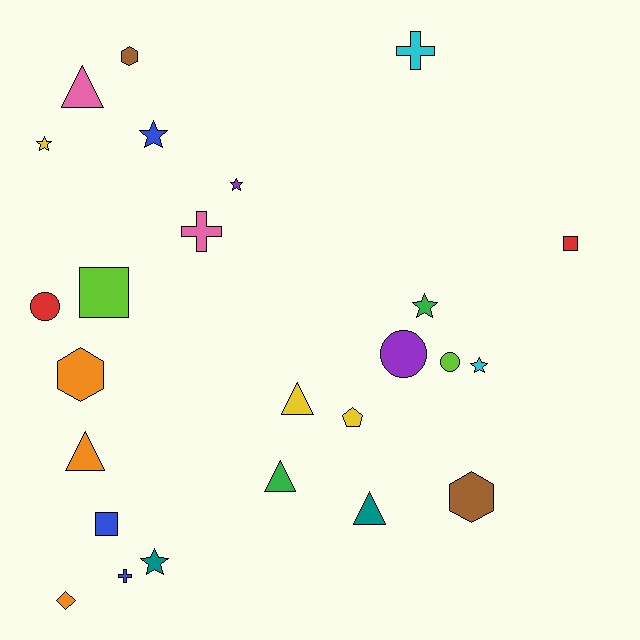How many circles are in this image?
There are 3 circles.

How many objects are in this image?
There are 25 objects.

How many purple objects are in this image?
There are 2 purple objects.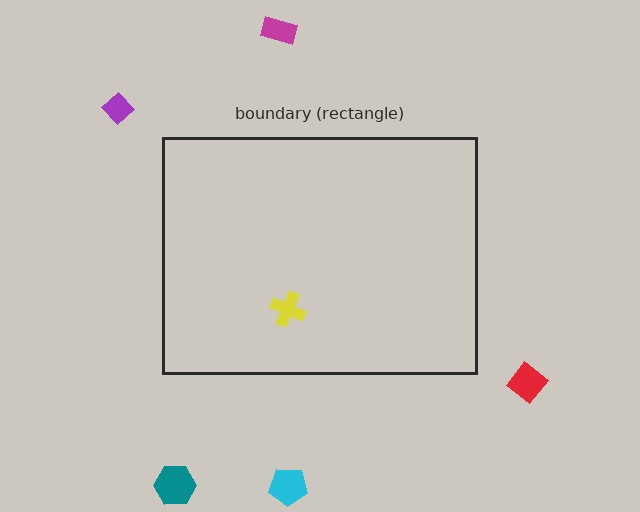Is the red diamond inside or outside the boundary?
Outside.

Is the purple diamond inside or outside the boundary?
Outside.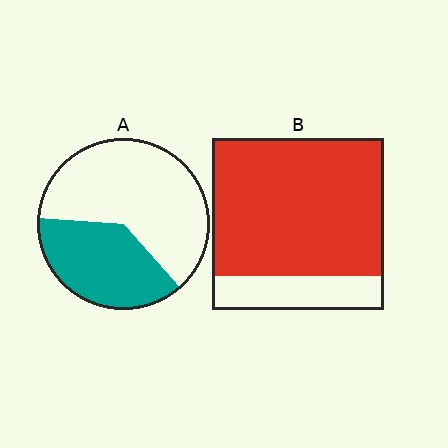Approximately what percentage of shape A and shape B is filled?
A is approximately 40% and B is approximately 80%.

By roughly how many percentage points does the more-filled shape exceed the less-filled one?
By roughly 45 percentage points (B over A).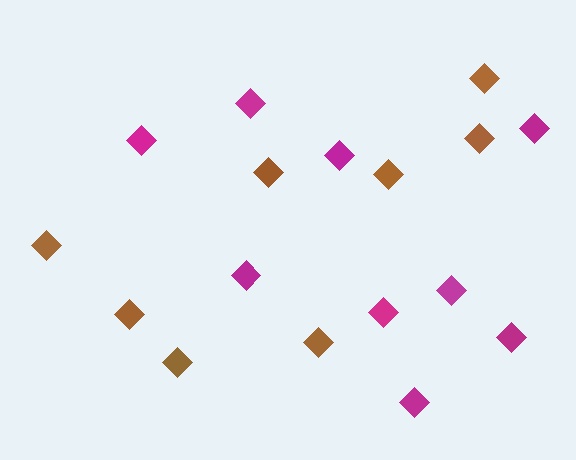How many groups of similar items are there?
There are 2 groups: one group of magenta diamonds (9) and one group of brown diamonds (8).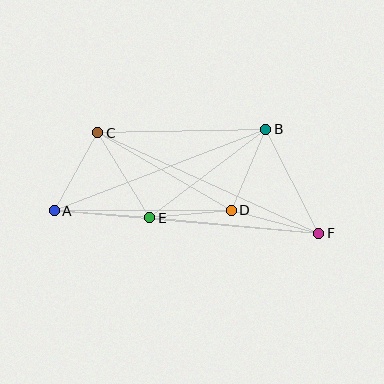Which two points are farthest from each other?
Points A and F are farthest from each other.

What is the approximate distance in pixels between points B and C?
The distance between B and C is approximately 168 pixels.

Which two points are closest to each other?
Points D and E are closest to each other.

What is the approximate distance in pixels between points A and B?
The distance between A and B is approximately 226 pixels.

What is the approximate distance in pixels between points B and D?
The distance between B and D is approximately 88 pixels.